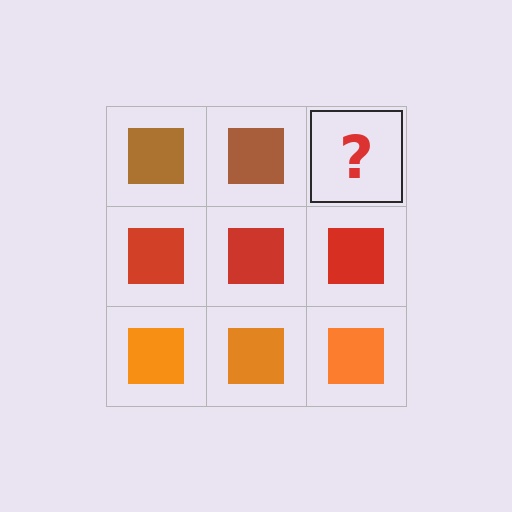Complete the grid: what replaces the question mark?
The question mark should be replaced with a brown square.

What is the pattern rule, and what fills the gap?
The rule is that each row has a consistent color. The gap should be filled with a brown square.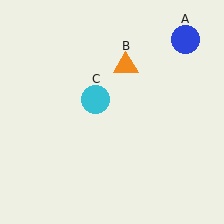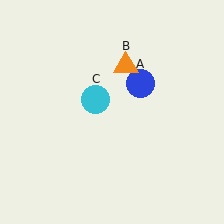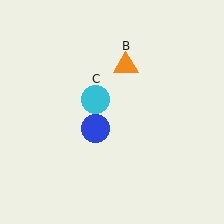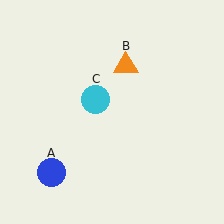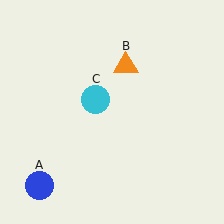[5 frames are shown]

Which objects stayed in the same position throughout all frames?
Orange triangle (object B) and cyan circle (object C) remained stationary.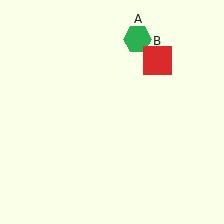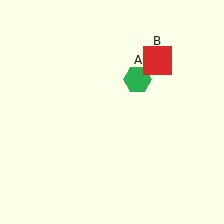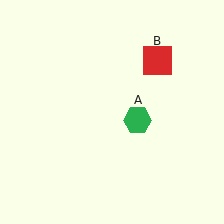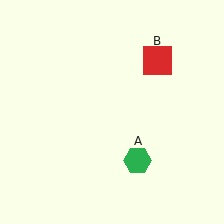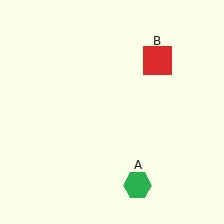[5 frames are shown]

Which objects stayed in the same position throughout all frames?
Red square (object B) remained stationary.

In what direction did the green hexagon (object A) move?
The green hexagon (object A) moved down.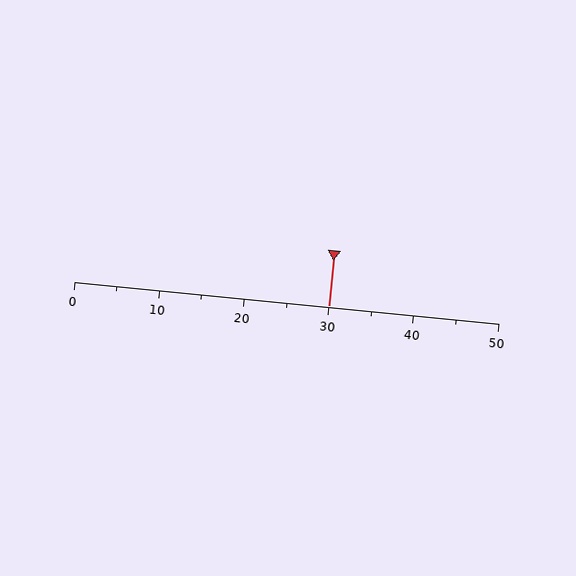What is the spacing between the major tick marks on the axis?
The major ticks are spaced 10 apart.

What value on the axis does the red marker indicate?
The marker indicates approximately 30.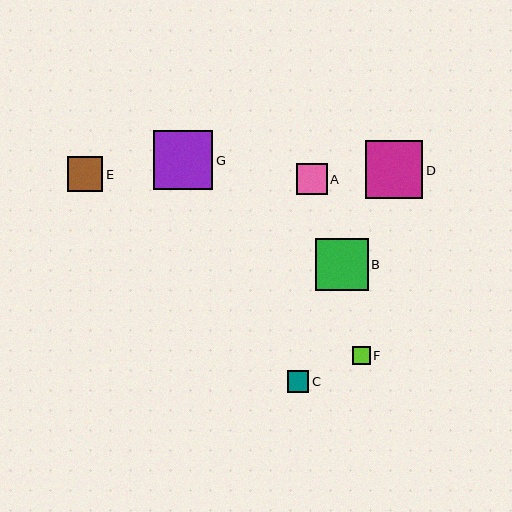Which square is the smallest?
Square F is the smallest with a size of approximately 17 pixels.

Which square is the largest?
Square G is the largest with a size of approximately 59 pixels.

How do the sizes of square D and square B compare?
Square D and square B are approximately the same size.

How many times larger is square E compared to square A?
Square E is approximately 1.1 times the size of square A.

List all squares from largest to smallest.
From largest to smallest: G, D, B, E, A, C, F.